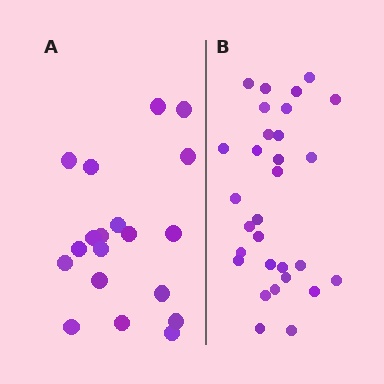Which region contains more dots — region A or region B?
Region B (the right region) has more dots.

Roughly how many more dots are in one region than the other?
Region B has roughly 12 or so more dots than region A.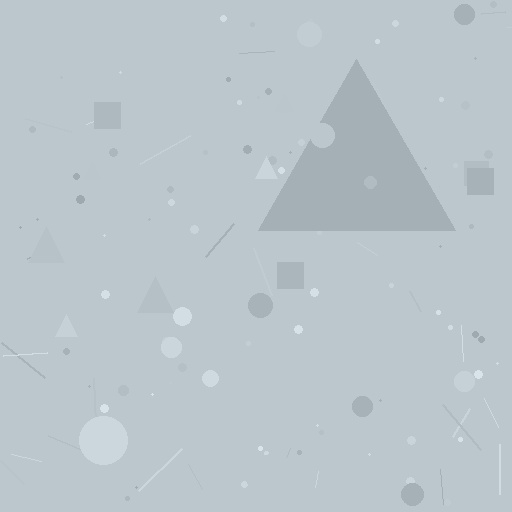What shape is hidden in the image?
A triangle is hidden in the image.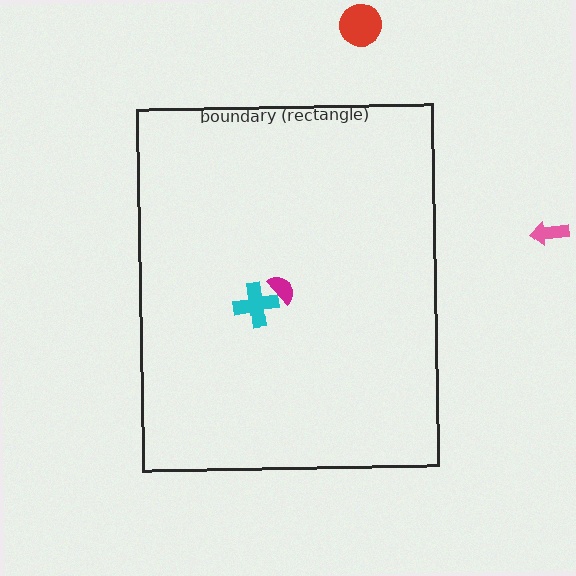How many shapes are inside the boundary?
2 inside, 2 outside.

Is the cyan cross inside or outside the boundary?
Inside.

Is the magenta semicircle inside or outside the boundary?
Inside.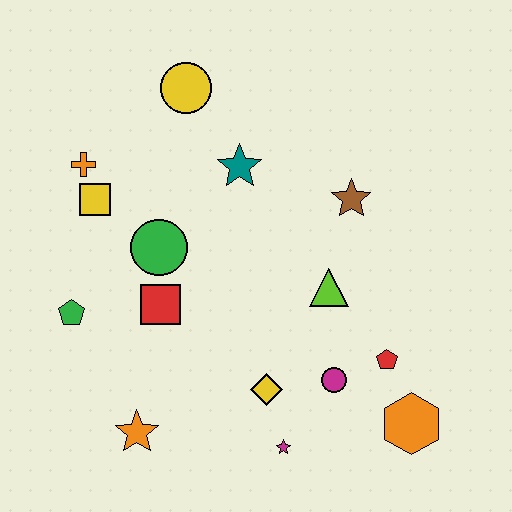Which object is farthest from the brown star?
The orange star is farthest from the brown star.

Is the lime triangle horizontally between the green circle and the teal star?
No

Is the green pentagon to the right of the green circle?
No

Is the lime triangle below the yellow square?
Yes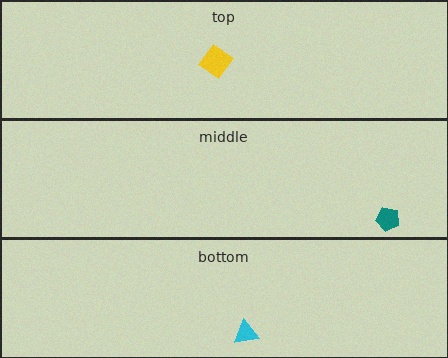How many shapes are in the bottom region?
1.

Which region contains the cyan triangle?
The bottom region.